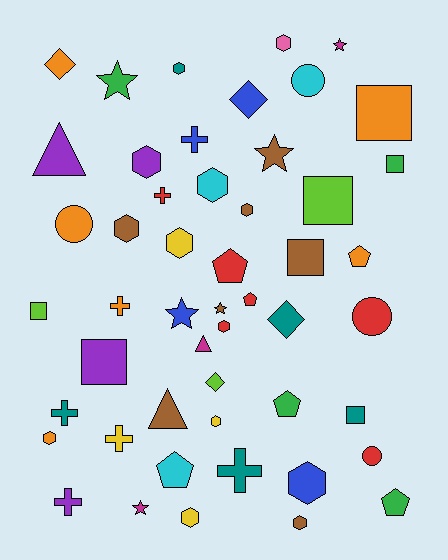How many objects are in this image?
There are 50 objects.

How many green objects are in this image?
There are 4 green objects.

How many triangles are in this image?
There are 3 triangles.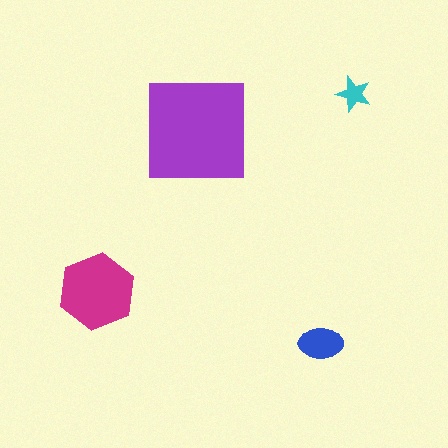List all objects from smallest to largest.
The cyan star, the blue ellipse, the magenta hexagon, the purple square.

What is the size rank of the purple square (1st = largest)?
1st.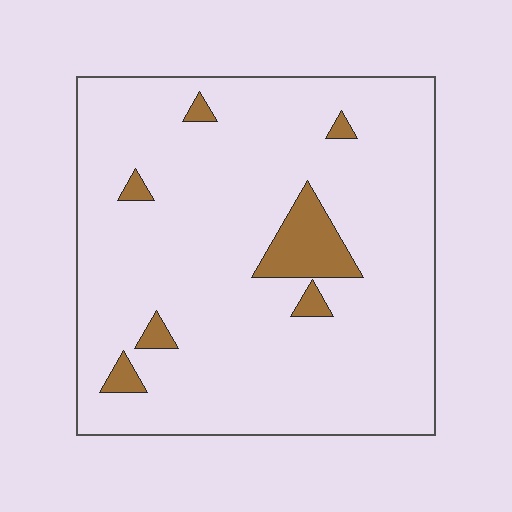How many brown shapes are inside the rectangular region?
7.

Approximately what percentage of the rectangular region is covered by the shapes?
Approximately 10%.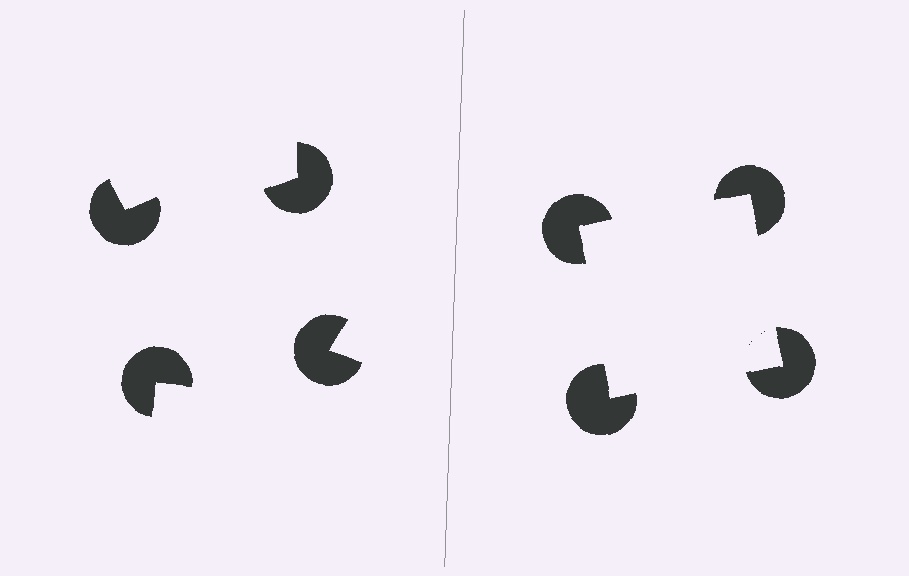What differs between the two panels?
The pac-man discs are positioned identically on both sides; only the wedge orientations differ. On the right they align to a square; on the left they are misaligned.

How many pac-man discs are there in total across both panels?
8 — 4 on each side.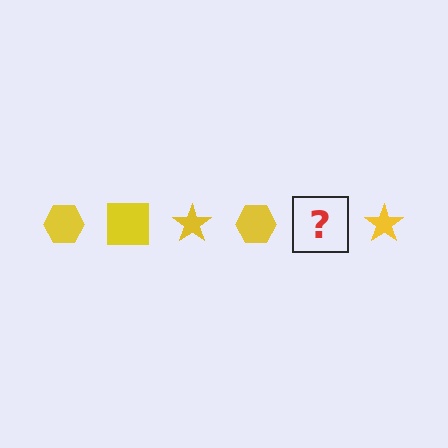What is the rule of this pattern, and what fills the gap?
The rule is that the pattern cycles through hexagon, square, star shapes in yellow. The gap should be filled with a yellow square.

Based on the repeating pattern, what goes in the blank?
The blank should be a yellow square.